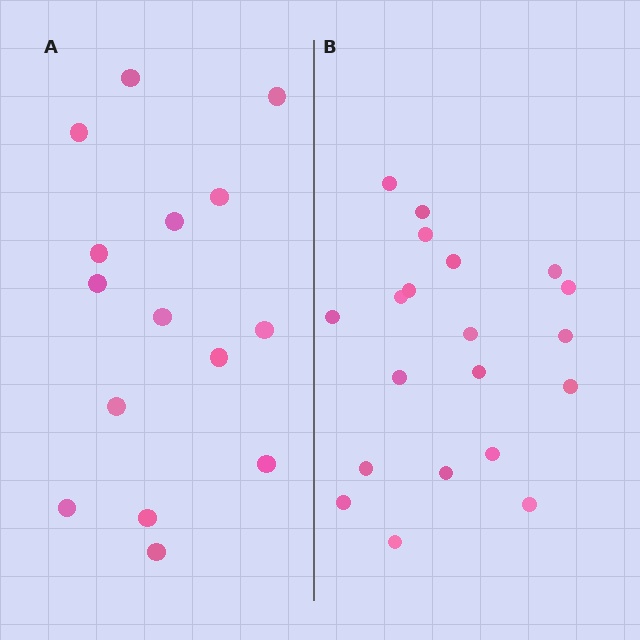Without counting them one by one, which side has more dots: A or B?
Region B (the right region) has more dots.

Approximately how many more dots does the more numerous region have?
Region B has about 5 more dots than region A.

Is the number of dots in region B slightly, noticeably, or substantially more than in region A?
Region B has noticeably more, but not dramatically so. The ratio is roughly 1.3 to 1.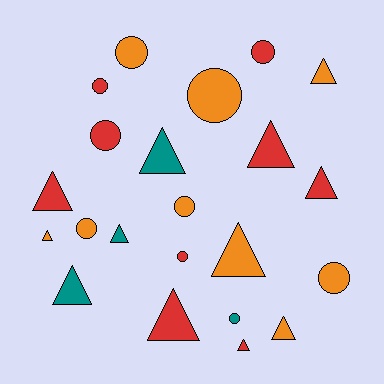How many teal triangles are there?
There are 3 teal triangles.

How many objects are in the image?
There are 22 objects.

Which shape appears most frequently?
Triangle, with 12 objects.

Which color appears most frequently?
Orange, with 9 objects.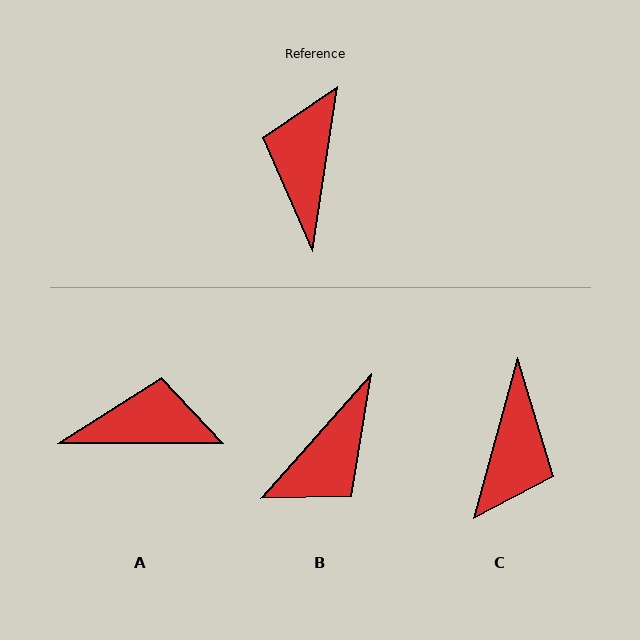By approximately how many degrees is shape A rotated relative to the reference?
Approximately 81 degrees clockwise.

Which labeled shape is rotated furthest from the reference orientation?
C, about 173 degrees away.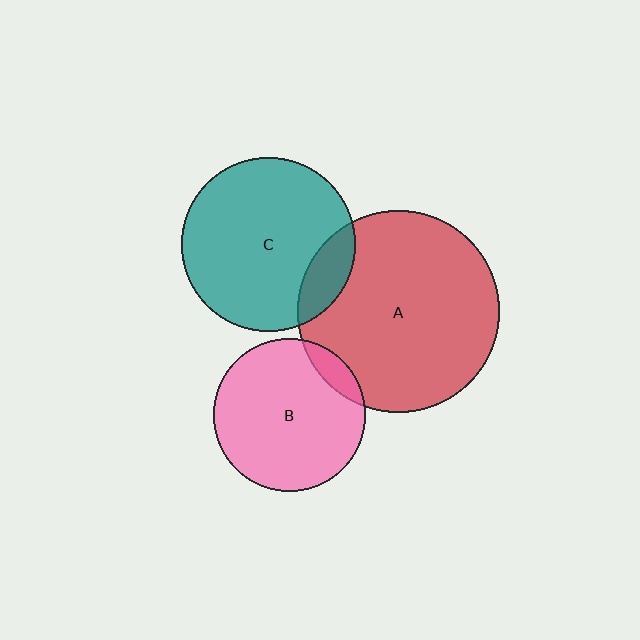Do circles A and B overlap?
Yes.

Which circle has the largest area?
Circle A (red).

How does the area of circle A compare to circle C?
Approximately 1.4 times.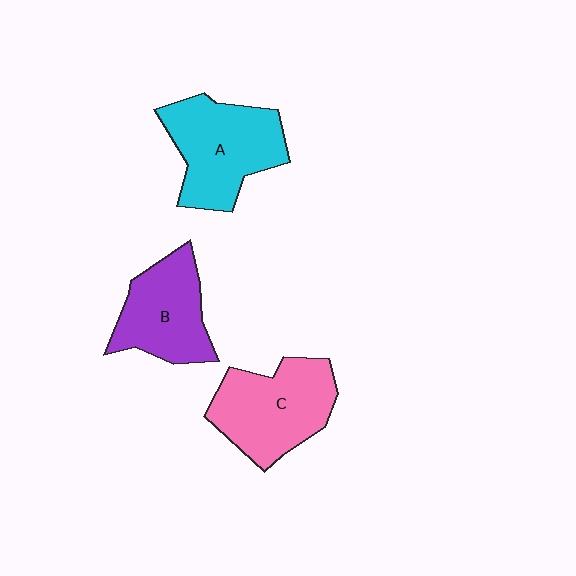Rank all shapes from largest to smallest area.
From largest to smallest: A (cyan), C (pink), B (purple).